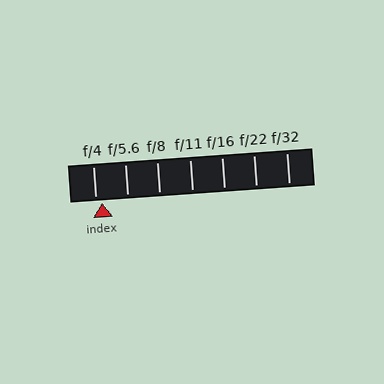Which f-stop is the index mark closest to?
The index mark is closest to f/4.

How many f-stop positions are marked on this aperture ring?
There are 7 f-stop positions marked.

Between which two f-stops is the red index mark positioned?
The index mark is between f/4 and f/5.6.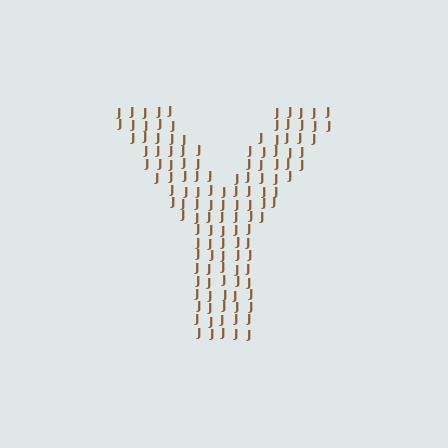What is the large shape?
The large shape is the letter Y.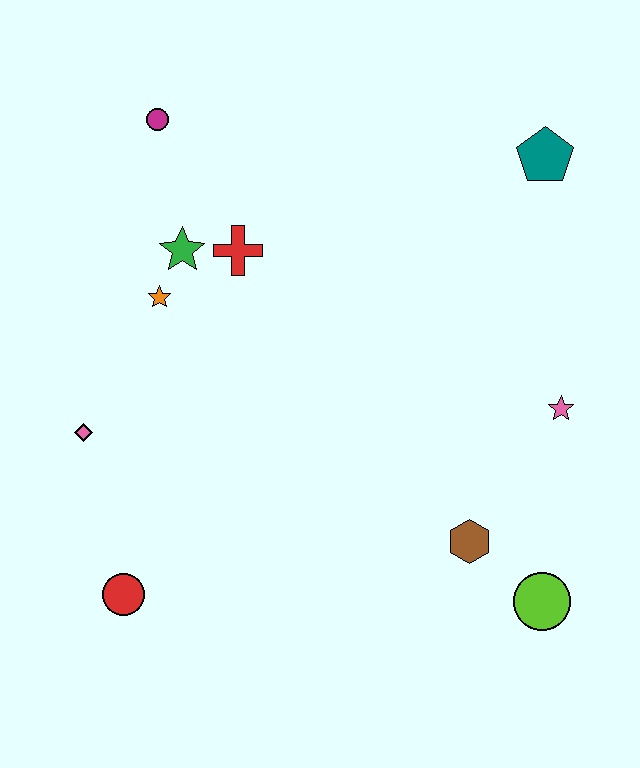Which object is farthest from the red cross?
The lime circle is farthest from the red cross.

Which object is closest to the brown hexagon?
The lime circle is closest to the brown hexagon.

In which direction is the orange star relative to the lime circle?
The orange star is to the left of the lime circle.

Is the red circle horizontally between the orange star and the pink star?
No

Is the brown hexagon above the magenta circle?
No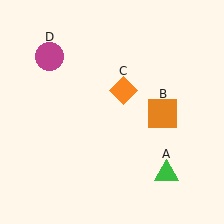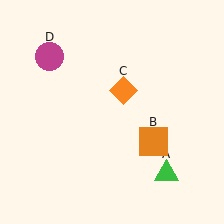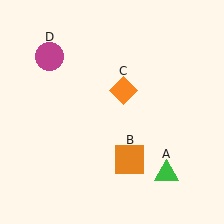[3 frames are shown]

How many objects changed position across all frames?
1 object changed position: orange square (object B).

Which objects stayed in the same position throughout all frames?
Green triangle (object A) and orange diamond (object C) and magenta circle (object D) remained stationary.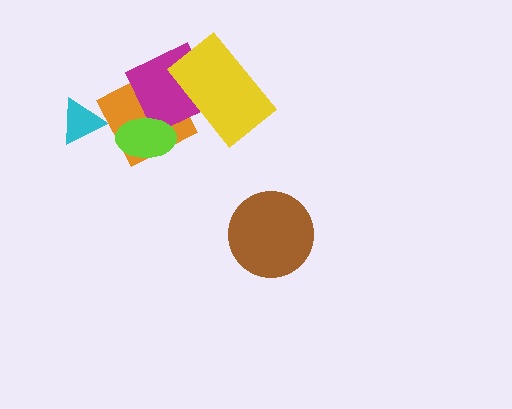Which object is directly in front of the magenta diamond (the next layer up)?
The lime ellipse is directly in front of the magenta diamond.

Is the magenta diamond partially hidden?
Yes, it is partially covered by another shape.